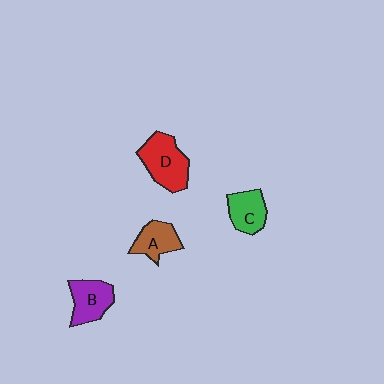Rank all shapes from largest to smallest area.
From largest to smallest: D (red), B (purple), C (green), A (brown).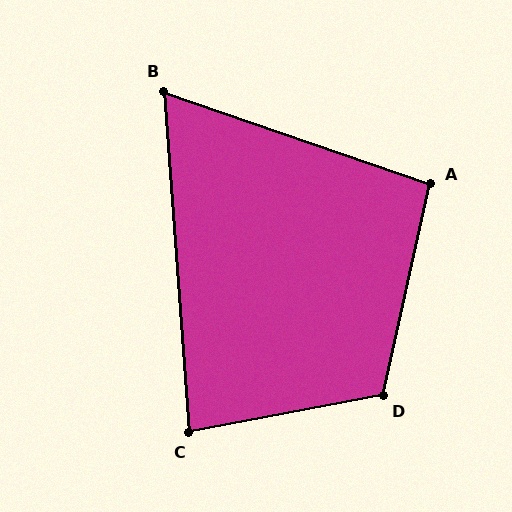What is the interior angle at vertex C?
Approximately 83 degrees (acute).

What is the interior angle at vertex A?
Approximately 97 degrees (obtuse).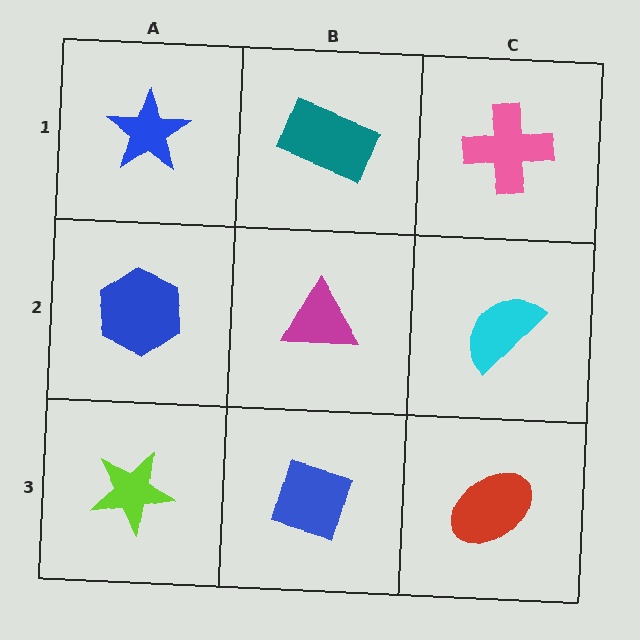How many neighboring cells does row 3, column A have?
2.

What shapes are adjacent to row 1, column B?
A magenta triangle (row 2, column B), a blue star (row 1, column A), a pink cross (row 1, column C).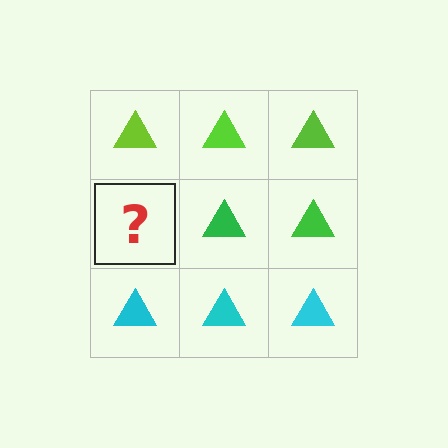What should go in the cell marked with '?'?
The missing cell should contain a green triangle.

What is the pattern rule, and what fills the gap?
The rule is that each row has a consistent color. The gap should be filled with a green triangle.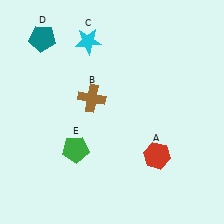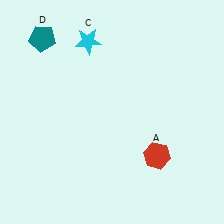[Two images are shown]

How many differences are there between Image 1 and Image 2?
There are 2 differences between the two images.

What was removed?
The green pentagon (E), the brown cross (B) were removed in Image 2.